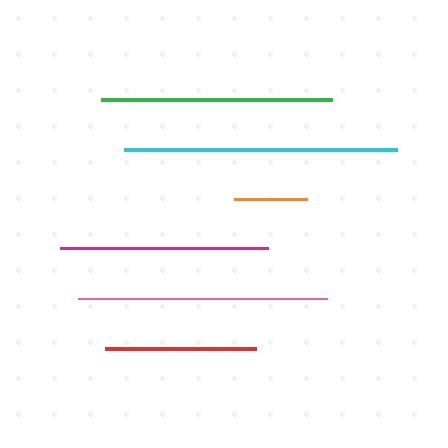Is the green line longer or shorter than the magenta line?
The green line is longer than the magenta line.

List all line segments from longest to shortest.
From longest to shortest: cyan, pink, green, magenta, red, orange.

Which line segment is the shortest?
The orange line is the shortest at approximately 73 pixels.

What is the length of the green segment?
The green segment is approximately 231 pixels long.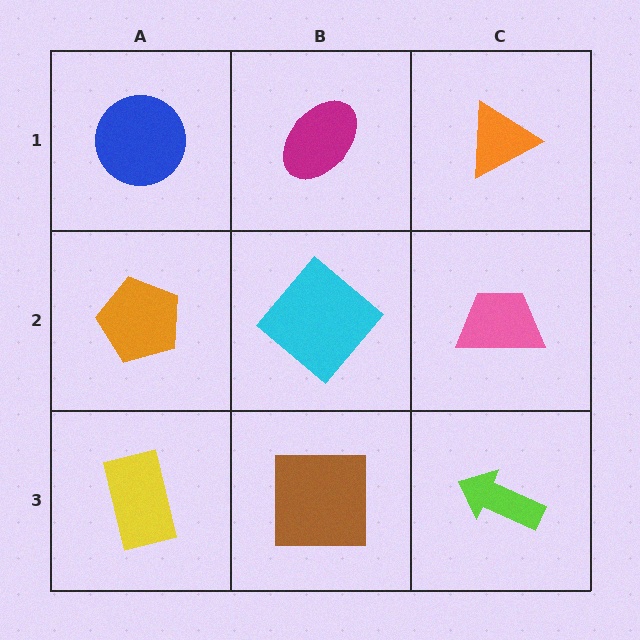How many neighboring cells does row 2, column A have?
3.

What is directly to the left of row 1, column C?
A magenta ellipse.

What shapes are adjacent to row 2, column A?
A blue circle (row 1, column A), a yellow rectangle (row 3, column A), a cyan diamond (row 2, column B).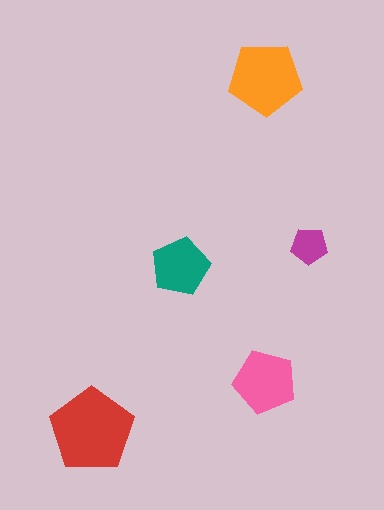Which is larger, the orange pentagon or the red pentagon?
The red one.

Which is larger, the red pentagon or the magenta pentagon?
The red one.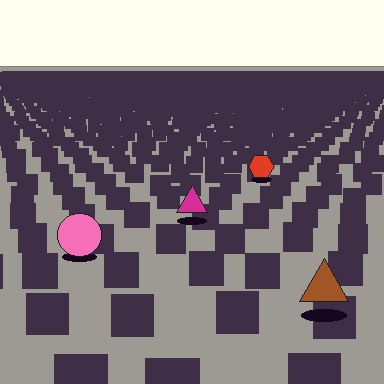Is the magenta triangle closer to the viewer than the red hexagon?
Yes. The magenta triangle is closer — you can tell from the texture gradient: the ground texture is coarser near it.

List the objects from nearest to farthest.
From nearest to farthest: the brown triangle, the pink circle, the magenta triangle, the red hexagon.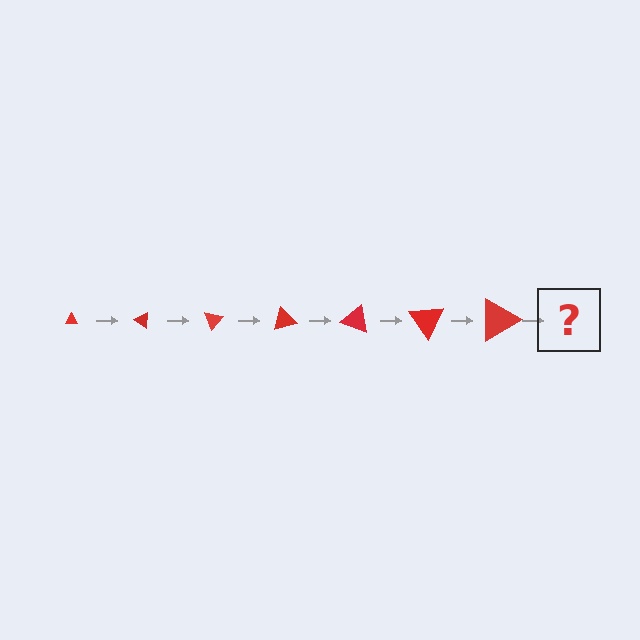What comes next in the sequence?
The next element should be a triangle, larger than the previous one and rotated 245 degrees from the start.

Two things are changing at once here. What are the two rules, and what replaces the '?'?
The two rules are that the triangle grows larger each step and it rotates 35 degrees each step. The '?' should be a triangle, larger than the previous one and rotated 245 degrees from the start.